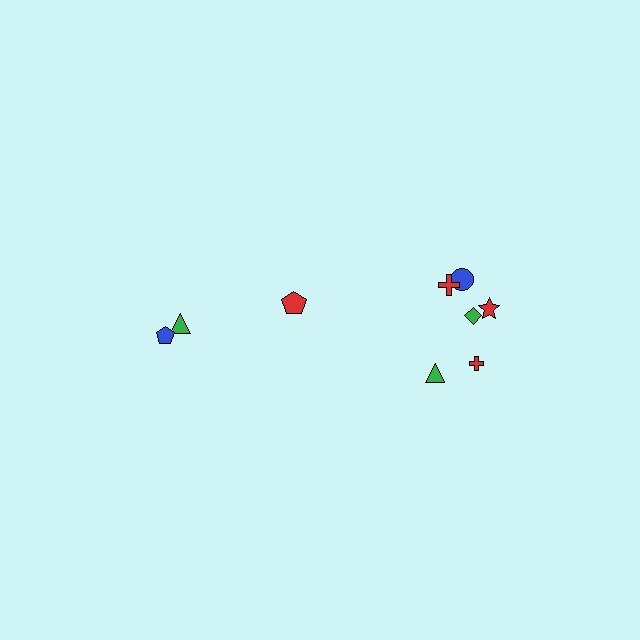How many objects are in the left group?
There are 3 objects.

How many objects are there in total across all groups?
There are 9 objects.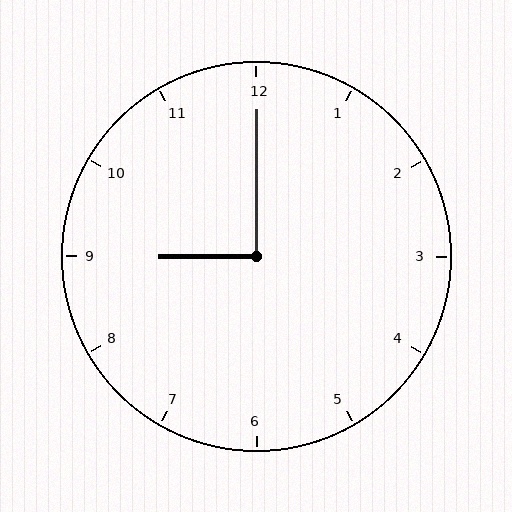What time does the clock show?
9:00.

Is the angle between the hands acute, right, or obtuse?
It is right.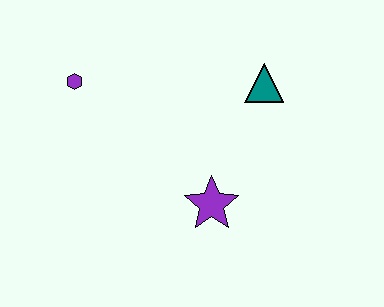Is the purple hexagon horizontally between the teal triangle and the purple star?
No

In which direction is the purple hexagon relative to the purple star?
The purple hexagon is to the left of the purple star.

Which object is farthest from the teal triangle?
The purple hexagon is farthest from the teal triangle.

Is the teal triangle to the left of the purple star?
No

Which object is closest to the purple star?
The teal triangle is closest to the purple star.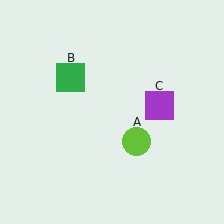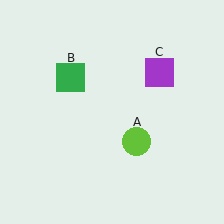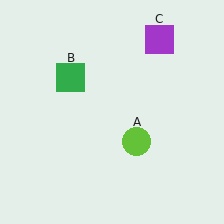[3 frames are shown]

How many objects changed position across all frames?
1 object changed position: purple square (object C).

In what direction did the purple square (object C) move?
The purple square (object C) moved up.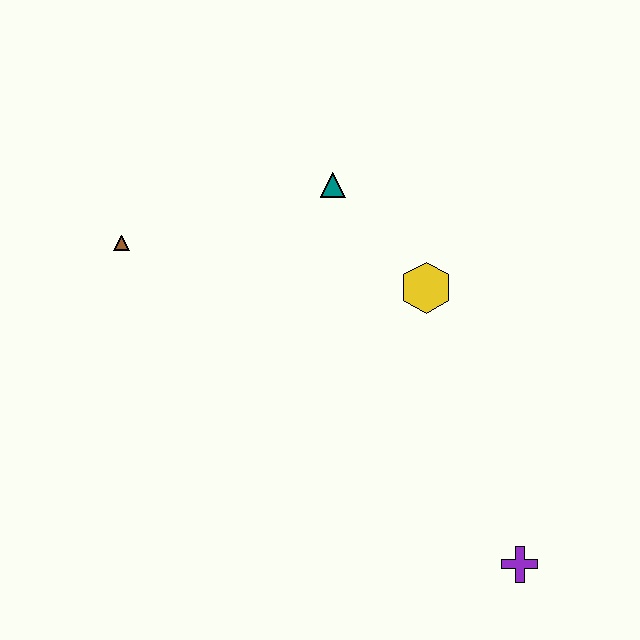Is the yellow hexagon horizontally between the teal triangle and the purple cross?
Yes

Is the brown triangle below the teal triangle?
Yes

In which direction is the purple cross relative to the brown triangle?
The purple cross is to the right of the brown triangle.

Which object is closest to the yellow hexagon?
The teal triangle is closest to the yellow hexagon.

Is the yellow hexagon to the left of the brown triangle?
No